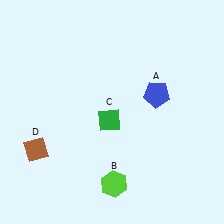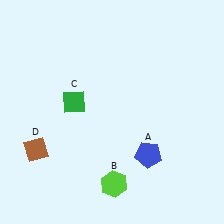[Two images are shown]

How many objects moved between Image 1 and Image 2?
2 objects moved between the two images.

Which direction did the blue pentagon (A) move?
The blue pentagon (A) moved down.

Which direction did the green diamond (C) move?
The green diamond (C) moved left.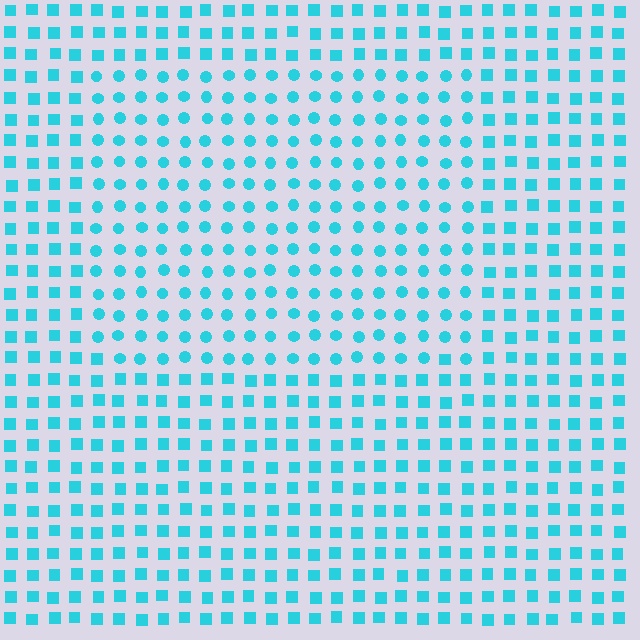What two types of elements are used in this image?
The image uses circles inside the rectangle region and squares outside it.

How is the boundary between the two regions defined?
The boundary is defined by a change in element shape: circles inside vs. squares outside. All elements share the same color and spacing.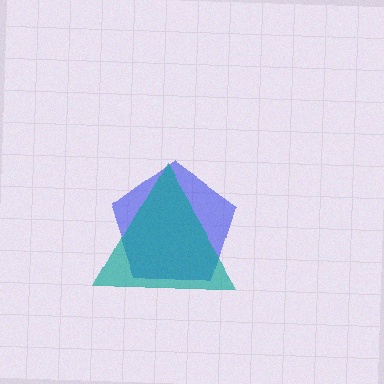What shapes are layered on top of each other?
The layered shapes are: a blue pentagon, a teal triangle.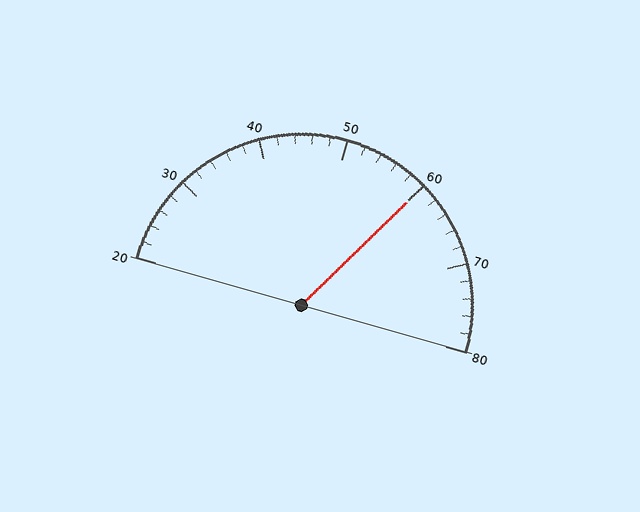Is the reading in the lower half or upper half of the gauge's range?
The reading is in the upper half of the range (20 to 80).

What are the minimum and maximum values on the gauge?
The gauge ranges from 20 to 80.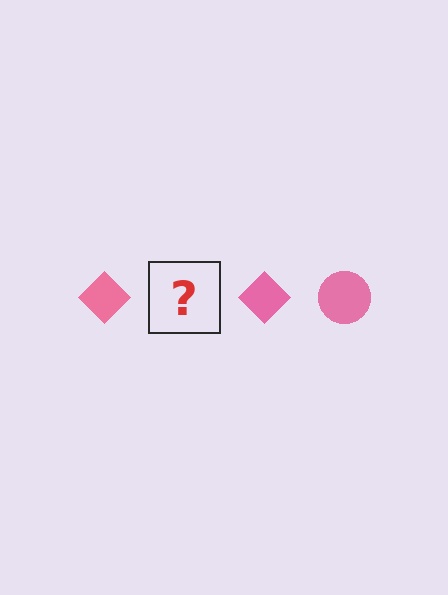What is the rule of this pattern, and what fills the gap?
The rule is that the pattern cycles through diamond, circle shapes in pink. The gap should be filled with a pink circle.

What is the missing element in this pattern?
The missing element is a pink circle.